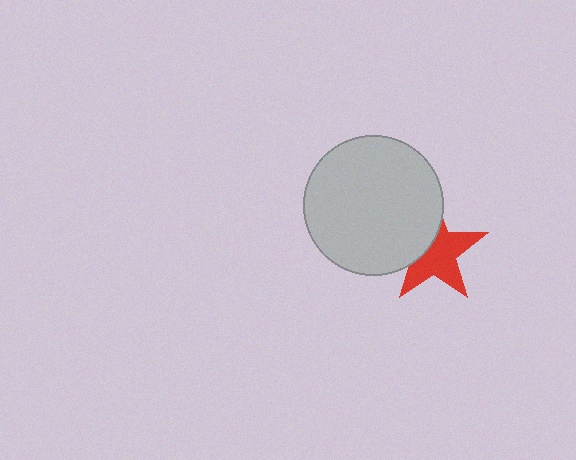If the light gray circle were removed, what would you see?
You would see the complete red star.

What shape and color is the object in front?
The object in front is a light gray circle.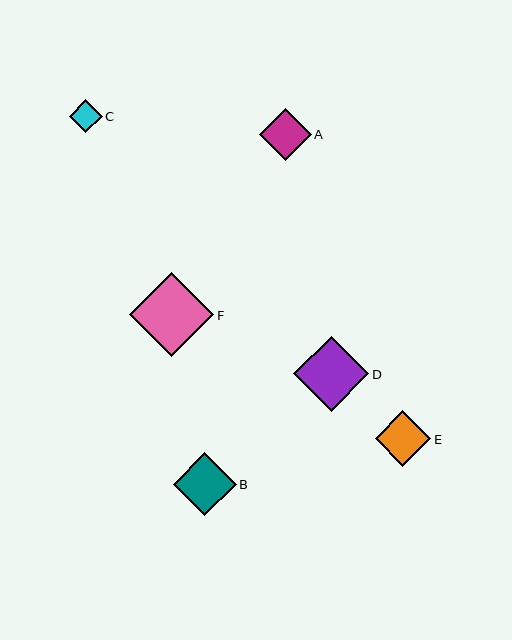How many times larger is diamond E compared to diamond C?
Diamond E is approximately 1.7 times the size of diamond C.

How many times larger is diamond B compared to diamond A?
Diamond B is approximately 1.2 times the size of diamond A.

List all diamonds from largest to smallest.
From largest to smallest: F, D, B, E, A, C.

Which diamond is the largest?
Diamond F is the largest with a size of approximately 84 pixels.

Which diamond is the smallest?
Diamond C is the smallest with a size of approximately 33 pixels.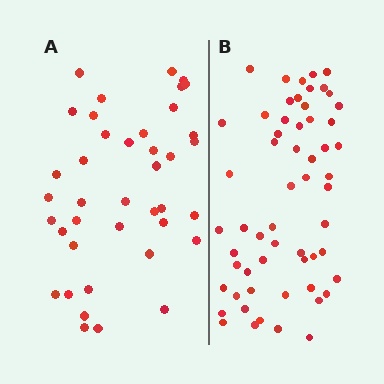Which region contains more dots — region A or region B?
Region B (the right region) has more dots.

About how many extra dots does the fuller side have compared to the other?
Region B has approximately 20 more dots than region A.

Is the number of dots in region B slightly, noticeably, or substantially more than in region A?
Region B has substantially more. The ratio is roughly 1.4 to 1.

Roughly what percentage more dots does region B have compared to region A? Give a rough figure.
About 45% more.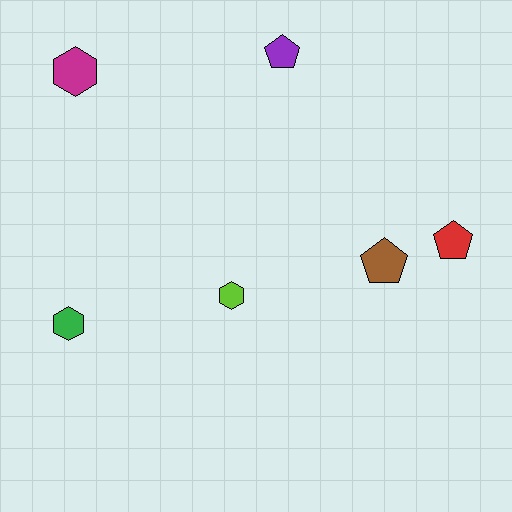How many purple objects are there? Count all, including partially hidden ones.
There is 1 purple object.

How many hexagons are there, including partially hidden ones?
There are 3 hexagons.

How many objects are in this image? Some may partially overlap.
There are 6 objects.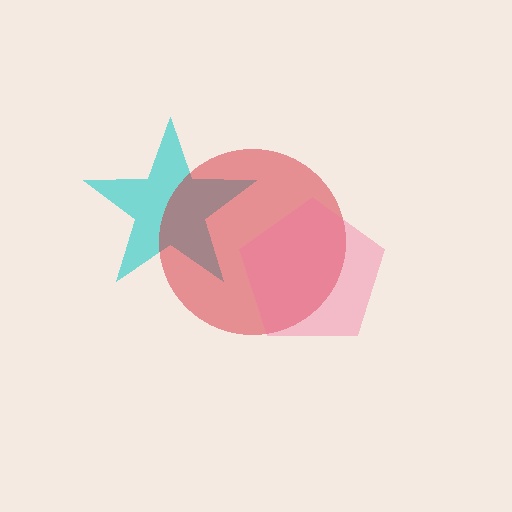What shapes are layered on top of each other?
The layered shapes are: a cyan star, a red circle, a pink pentagon.